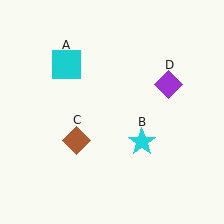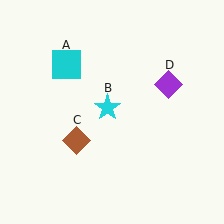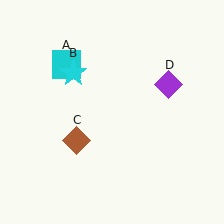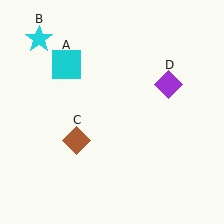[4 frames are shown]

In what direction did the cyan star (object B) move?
The cyan star (object B) moved up and to the left.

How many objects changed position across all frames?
1 object changed position: cyan star (object B).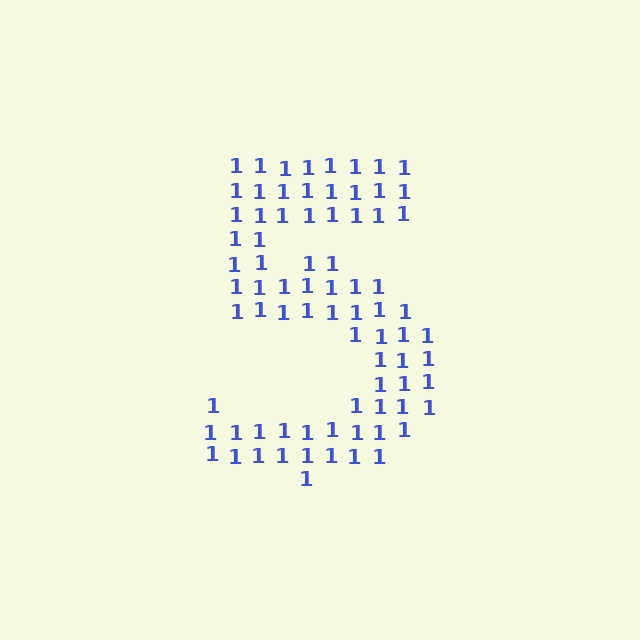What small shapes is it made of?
It is made of small digit 1's.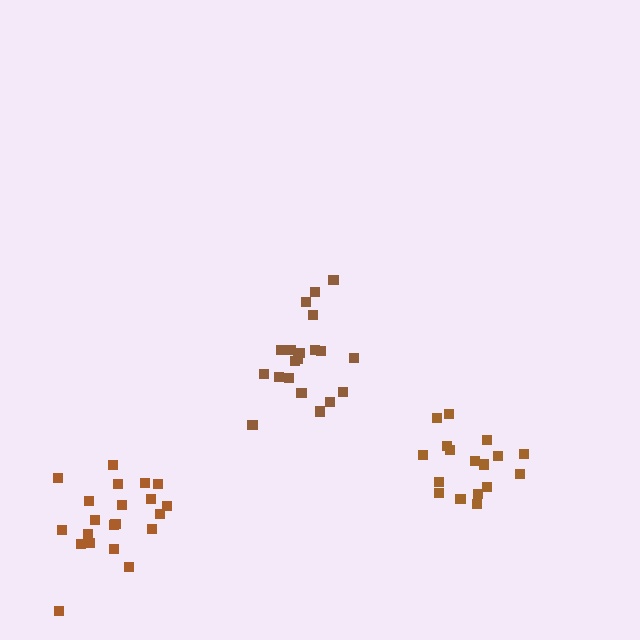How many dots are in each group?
Group 1: 20 dots, Group 2: 21 dots, Group 3: 18 dots (59 total).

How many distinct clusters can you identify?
There are 3 distinct clusters.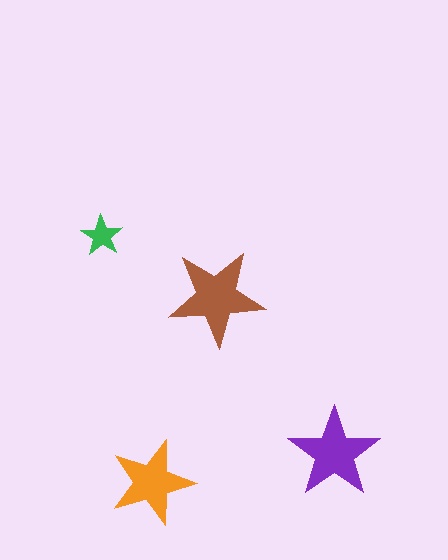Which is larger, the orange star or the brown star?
The brown one.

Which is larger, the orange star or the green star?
The orange one.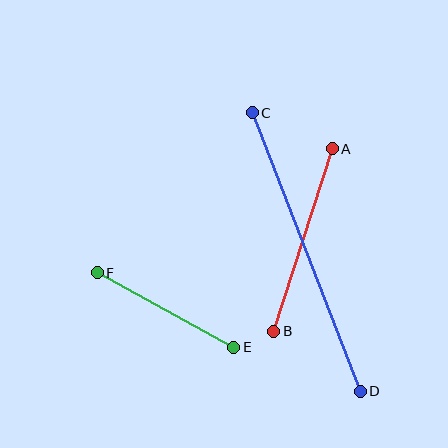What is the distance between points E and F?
The distance is approximately 155 pixels.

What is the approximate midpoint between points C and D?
The midpoint is at approximately (306, 252) pixels.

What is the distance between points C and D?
The distance is approximately 299 pixels.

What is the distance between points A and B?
The distance is approximately 192 pixels.